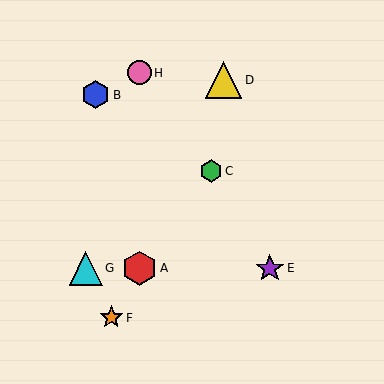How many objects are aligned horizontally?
3 objects (A, E, G) are aligned horizontally.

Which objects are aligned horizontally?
Objects A, E, G are aligned horizontally.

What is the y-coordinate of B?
Object B is at y≈95.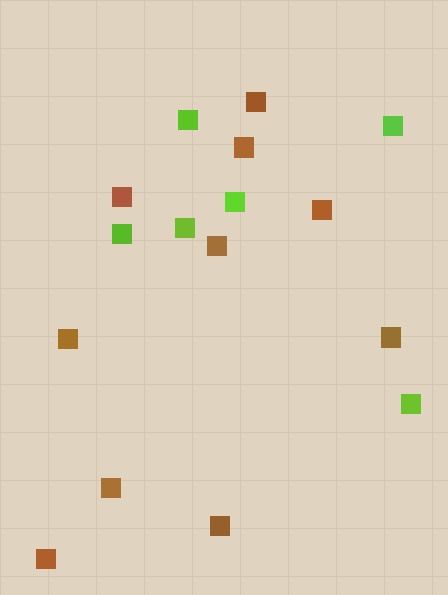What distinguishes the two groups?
There are 2 groups: one group of lime squares (6) and one group of brown squares (10).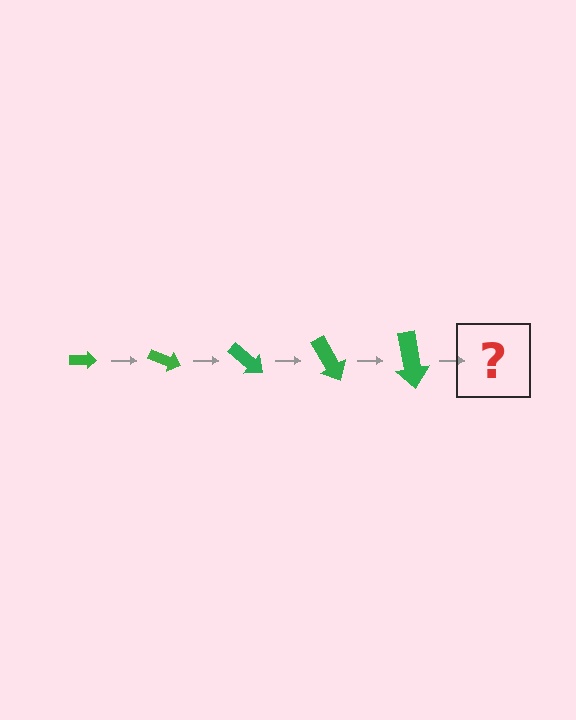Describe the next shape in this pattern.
It should be an arrow, larger than the previous one and rotated 100 degrees from the start.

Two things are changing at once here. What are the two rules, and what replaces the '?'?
The two rules are that the arrow grows larger each step and it rotates 20 degrees each step. The '?' should be an arrow, larger than the previous one and rotated 100 degrees from the start.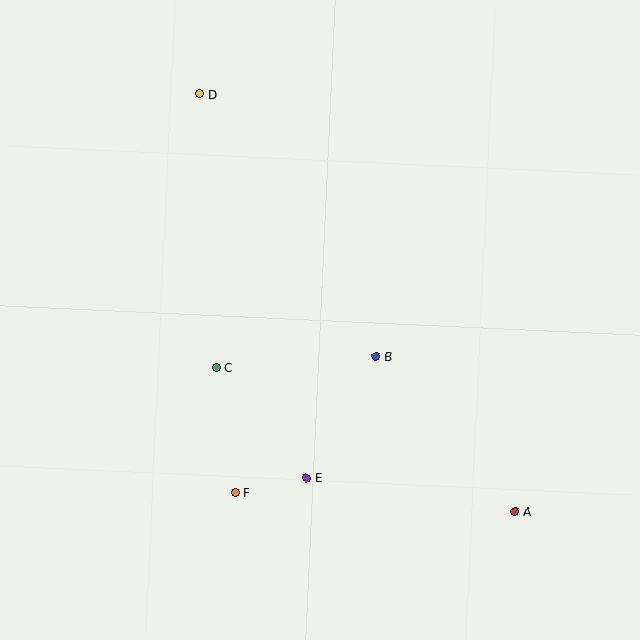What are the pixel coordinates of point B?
Point B is at (376, 356).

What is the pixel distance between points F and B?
The distance between F and B is 196 pixels.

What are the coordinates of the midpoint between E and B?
The midpoint between E and B is at (341, 417).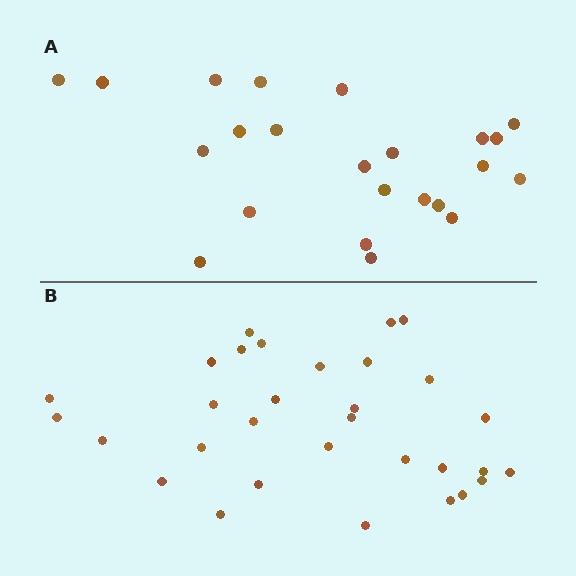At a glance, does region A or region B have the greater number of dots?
Region B (the bottom region) has more dots.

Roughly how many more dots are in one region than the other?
Region B has roughly 8 or so more dots than region A.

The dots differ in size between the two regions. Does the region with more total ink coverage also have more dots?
No. Region A has more total ink coverage because its dots are larger, but region B actually contains more individual dots. Total area can be misleading — the number of items is what matters here.